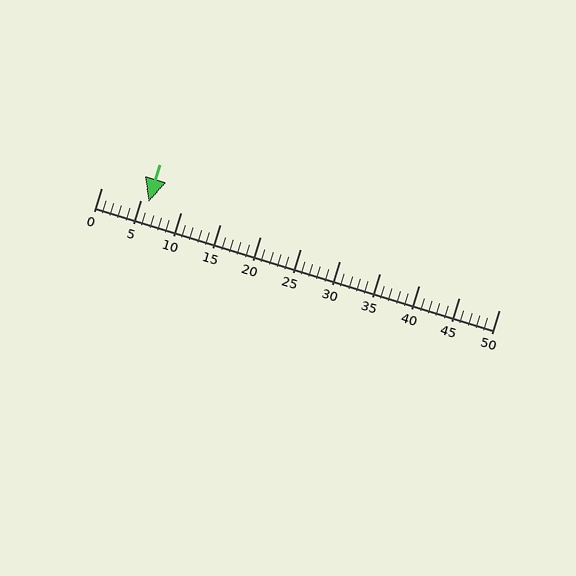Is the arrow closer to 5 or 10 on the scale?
The arrow is closer to 5.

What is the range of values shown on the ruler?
The ruler shows values from 0 to 50.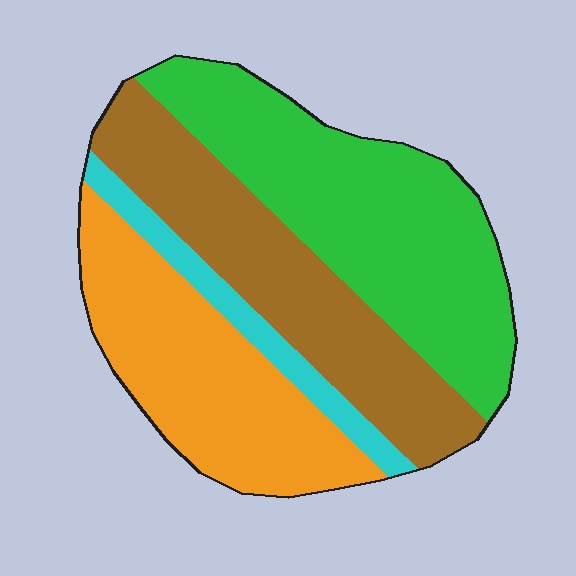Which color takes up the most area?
Green, at roughly 35%.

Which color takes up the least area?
Cyan, at roughly 10%.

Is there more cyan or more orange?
Orange.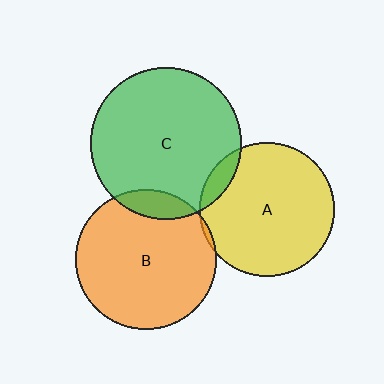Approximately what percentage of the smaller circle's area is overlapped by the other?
Approximately 10%.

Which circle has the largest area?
Circle C (green).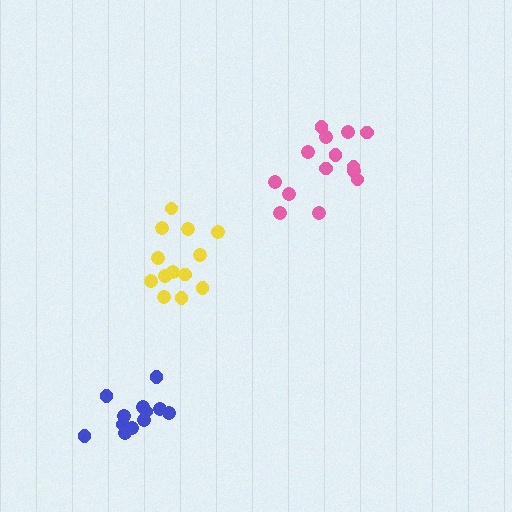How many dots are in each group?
Group 1: 12 dots, Group 2: 13 dots, Group 3: 14 dots (39 total).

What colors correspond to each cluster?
The clusters are colored: blue, yellow, pink.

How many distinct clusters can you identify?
There are 3 distinct clusters.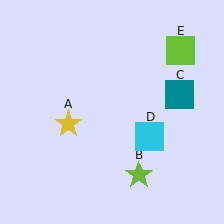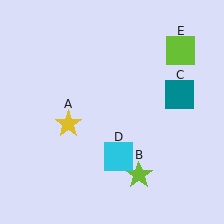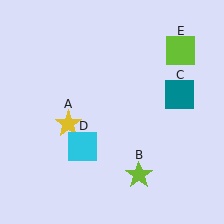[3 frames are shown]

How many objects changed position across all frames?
1 object changed position: cyan square (object D).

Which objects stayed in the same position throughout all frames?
Yellow star (object A) and lime star (object B) and teal square (object C) and lime square (object E) remained stationary.